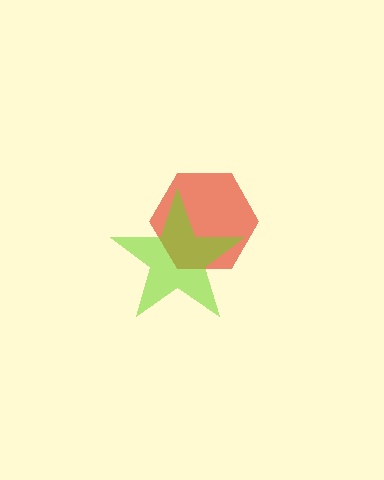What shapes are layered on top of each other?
The layered shapes are: a red hexagon, a lime star.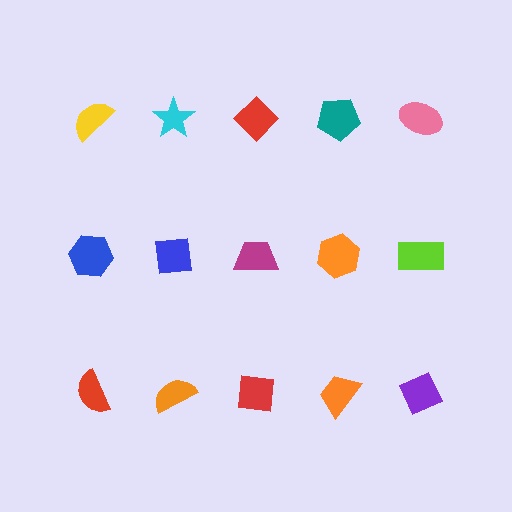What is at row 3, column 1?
A red semicircle.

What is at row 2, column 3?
A magenta trapezoid.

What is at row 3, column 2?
An orange semicircle.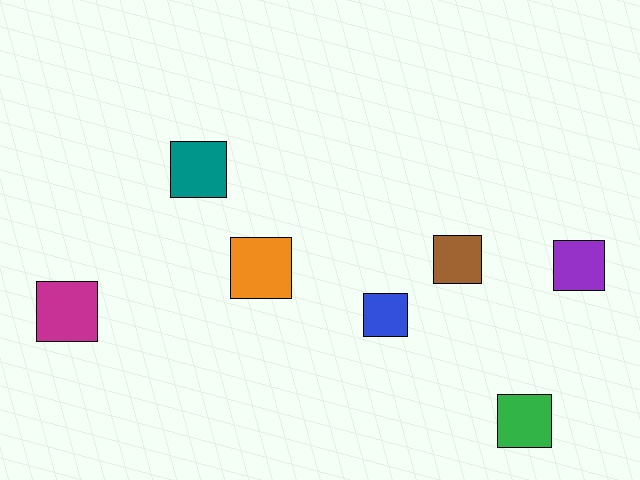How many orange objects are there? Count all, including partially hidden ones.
There is 1 orange object.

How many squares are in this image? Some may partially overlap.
There are 7 squares.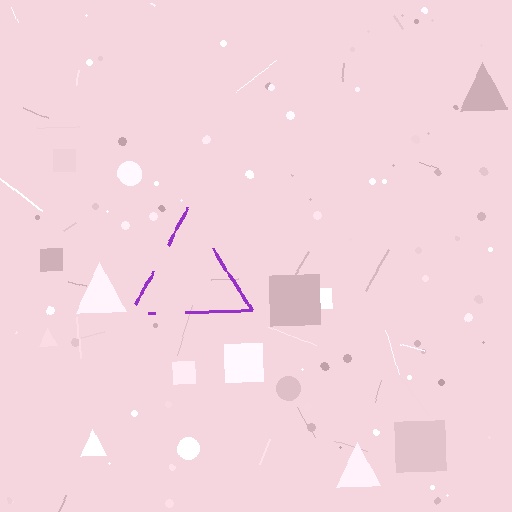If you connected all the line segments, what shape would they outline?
They would outline a triangle.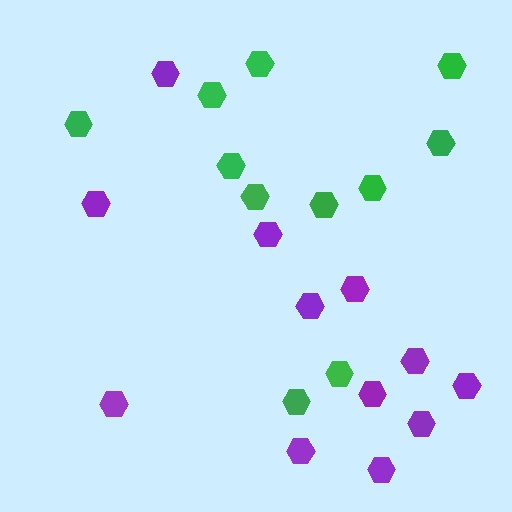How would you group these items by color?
There are 2 groups: one group of green hexagons (11) and one group of purple hexagons (12).